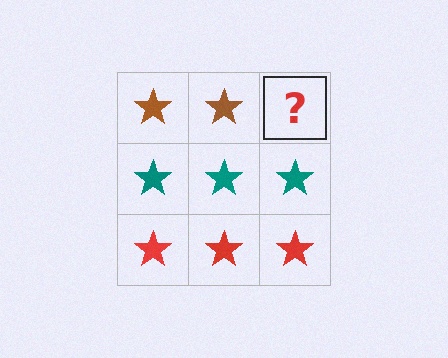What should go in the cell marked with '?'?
The missing cell should contain a brown star.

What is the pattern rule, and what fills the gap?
The rule is that each row has a consistent color. The gap should be filled with a brown star.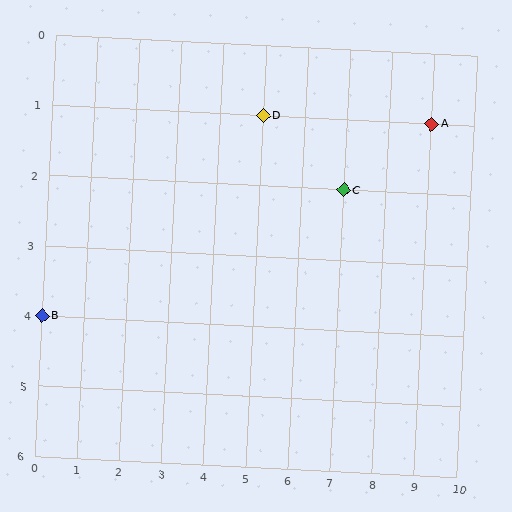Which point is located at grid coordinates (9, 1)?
Point A is at (9, 1).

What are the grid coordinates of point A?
Point A is at grid coordinates (9, 1).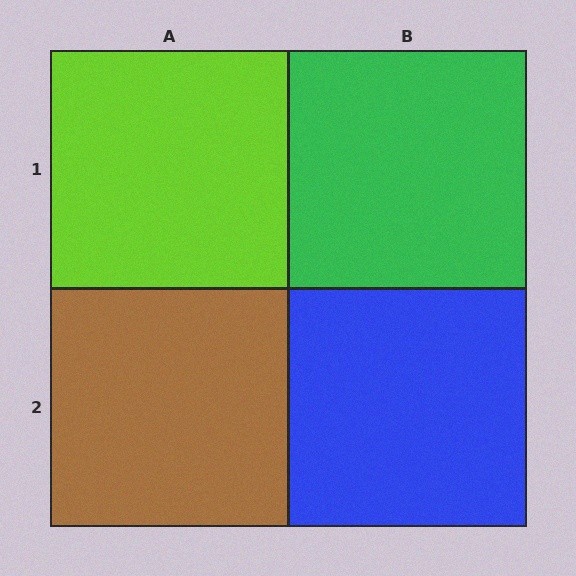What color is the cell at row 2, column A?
Brown.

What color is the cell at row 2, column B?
Blue.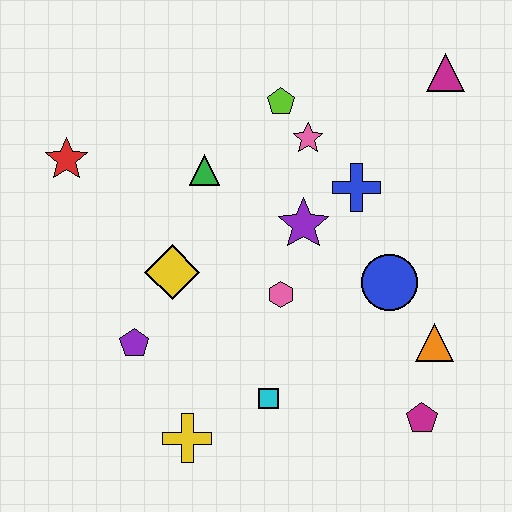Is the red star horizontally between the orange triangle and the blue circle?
No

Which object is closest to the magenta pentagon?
The orange triangle is closest to the magenta pentagon.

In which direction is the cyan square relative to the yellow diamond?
The cyan square is below the yellow diamond.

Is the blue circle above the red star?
No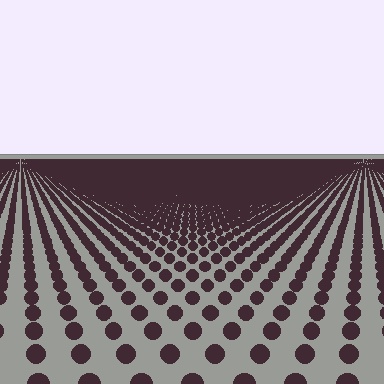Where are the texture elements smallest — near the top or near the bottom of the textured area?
Near the top.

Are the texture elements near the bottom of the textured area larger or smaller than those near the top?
Larger. Near the bottom, elements are closer to the viewer and appear at a bigger on-screen size.